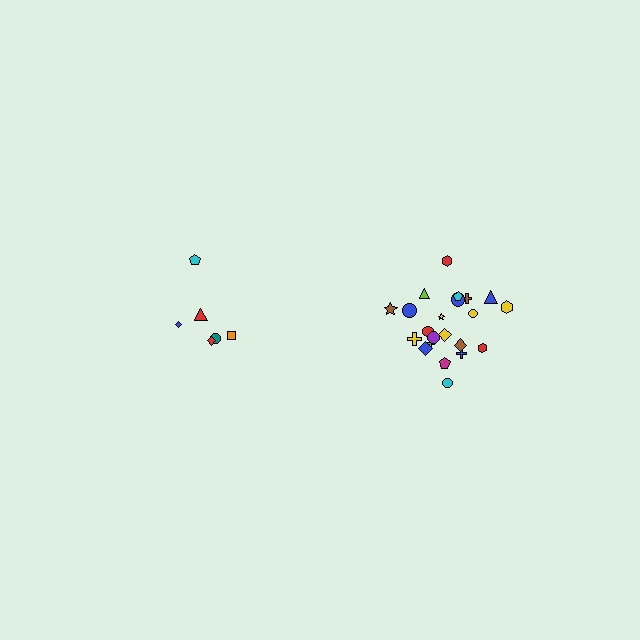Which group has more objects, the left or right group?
The right group.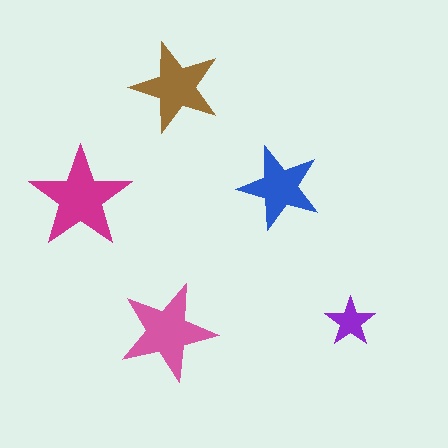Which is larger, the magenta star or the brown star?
The magenta one.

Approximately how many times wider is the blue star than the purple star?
About 1.5 times wider.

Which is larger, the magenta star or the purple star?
The magenta one.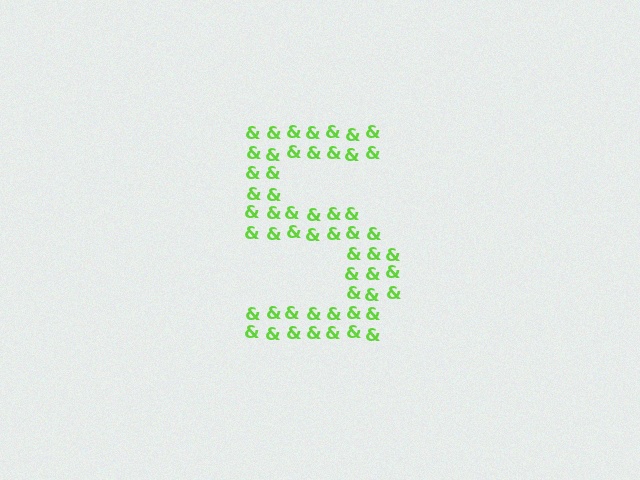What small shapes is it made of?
It is made of small ampersands.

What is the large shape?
The large shape is the digit 5.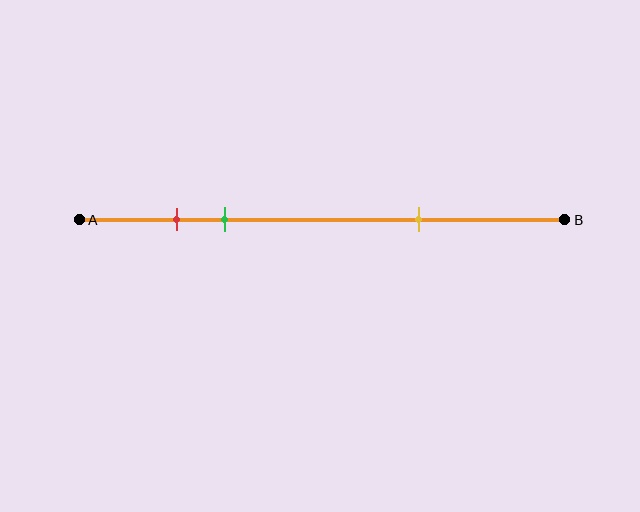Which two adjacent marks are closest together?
The red and green marks are the closest adjacent pair.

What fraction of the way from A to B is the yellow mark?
The yellow mark is approximately 70% (0.7) of the way from A to B.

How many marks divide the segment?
There are 3 marks dividing the segment.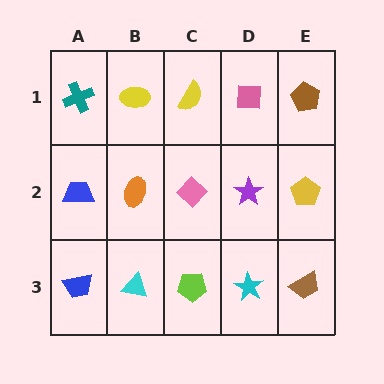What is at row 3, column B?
A cyan triangle.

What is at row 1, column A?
A teal cross.